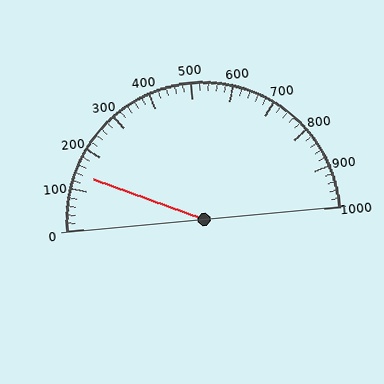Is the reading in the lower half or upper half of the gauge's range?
The reading is in the lower half of the range (0 to 1000).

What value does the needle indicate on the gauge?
The needle indicates approximately 140.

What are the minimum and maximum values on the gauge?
The gauge ranges from 0 to 1000.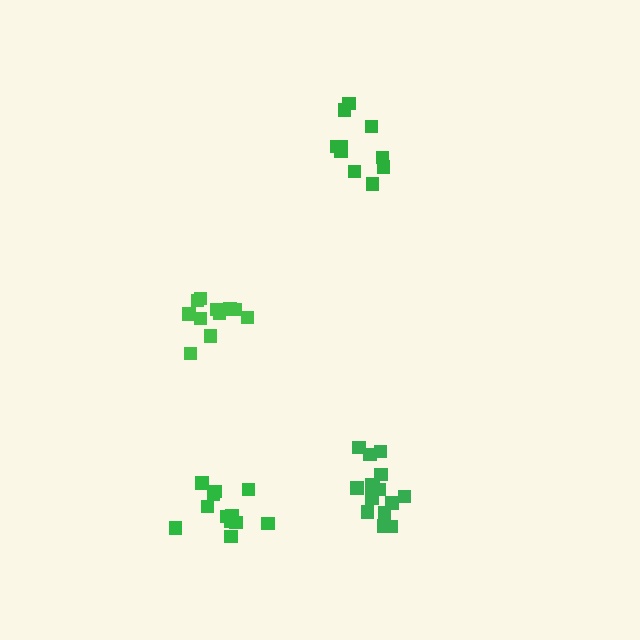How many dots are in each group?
Group 1: 11 dots, Group 2: 10 dots, Group 3: 12 dots, Group 4: 15 dots (48 total).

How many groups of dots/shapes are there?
There are 4 groups.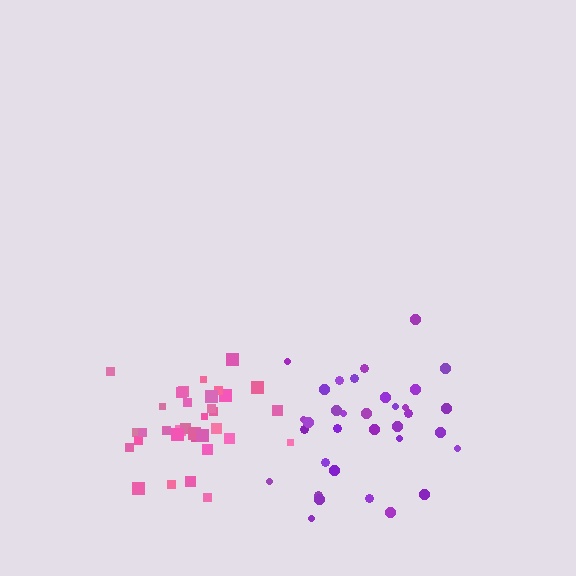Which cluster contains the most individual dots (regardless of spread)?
Purple (35).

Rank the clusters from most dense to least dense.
pink, purple.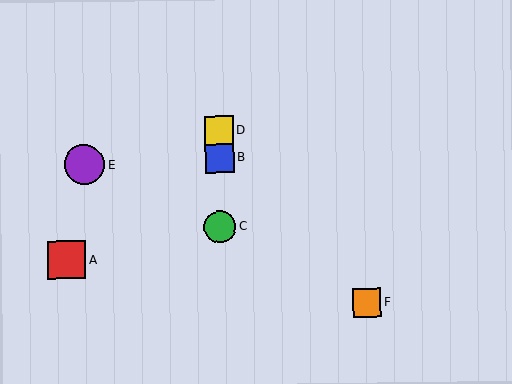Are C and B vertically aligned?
Yes, both are at x≈220.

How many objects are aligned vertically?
3 objects (B, C, D) are aligned vertically.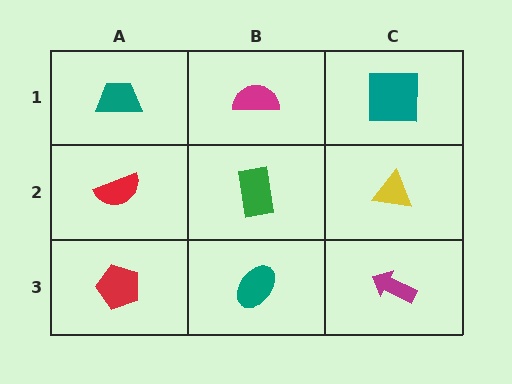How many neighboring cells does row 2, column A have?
3.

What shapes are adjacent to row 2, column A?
A teal trapezoid (row 1, column A), a red pentagon (row 3, column A), a green rectangle (row 2, column B).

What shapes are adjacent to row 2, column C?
A teal square (row 1, column C), a magenta arrow (row 3, column C), a green rectangle (row 2, column B).